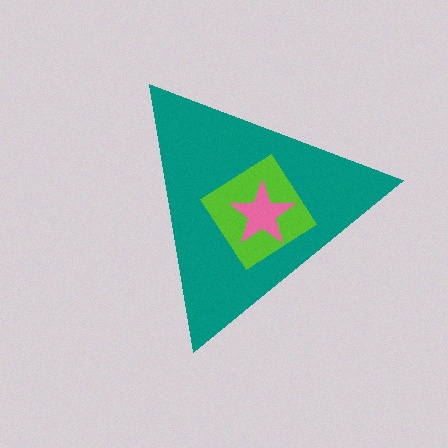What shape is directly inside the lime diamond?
The pink star.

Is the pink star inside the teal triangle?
Yes.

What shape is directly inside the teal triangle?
The lime diamond.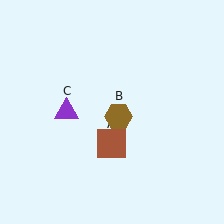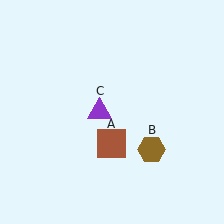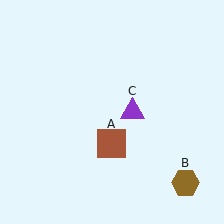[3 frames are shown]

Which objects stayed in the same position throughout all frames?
Brown square (object A) remained stationary.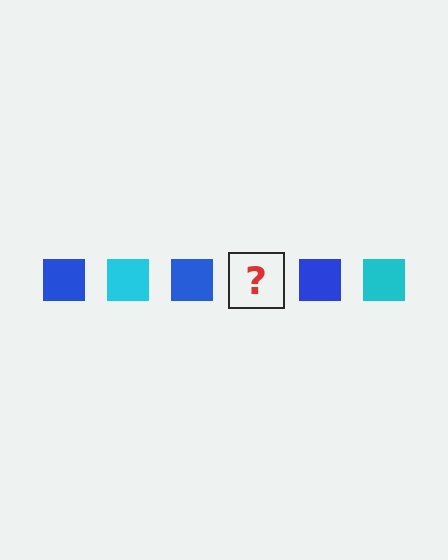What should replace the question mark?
The question mark should be replaced with a cyan square.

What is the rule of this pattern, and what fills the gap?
The rule is that the pattern cycles through blue, cyan squares. The gap should be filled with a cyan square.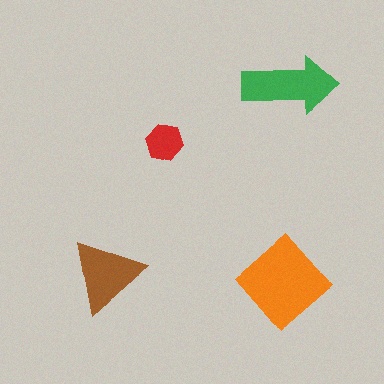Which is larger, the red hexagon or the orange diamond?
The orange diamond.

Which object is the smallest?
The red hexagon.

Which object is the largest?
The orange diamond.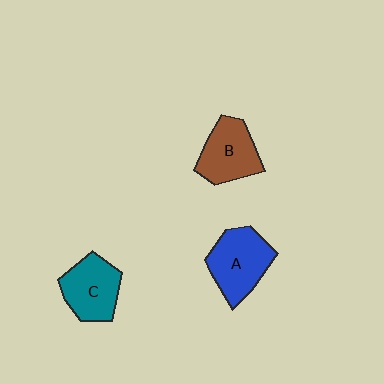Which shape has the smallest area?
Shape C (teal).